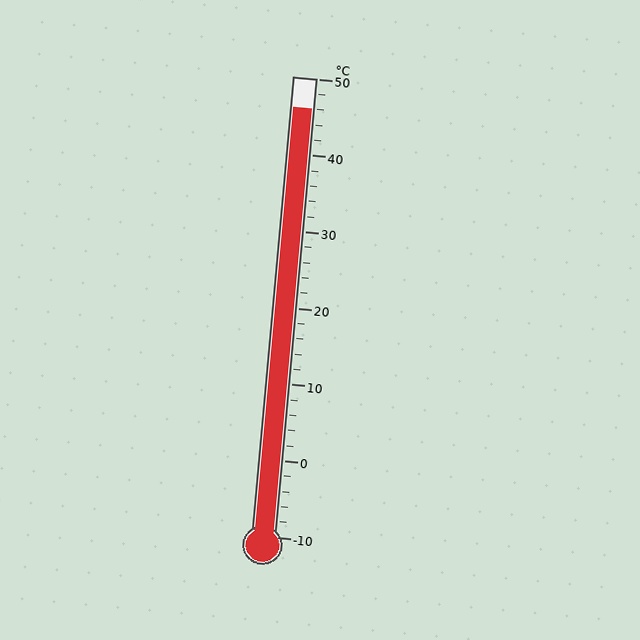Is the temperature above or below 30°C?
The temperature is above 30°C.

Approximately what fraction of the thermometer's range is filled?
The thermometer is filled to approximately 95% of its range.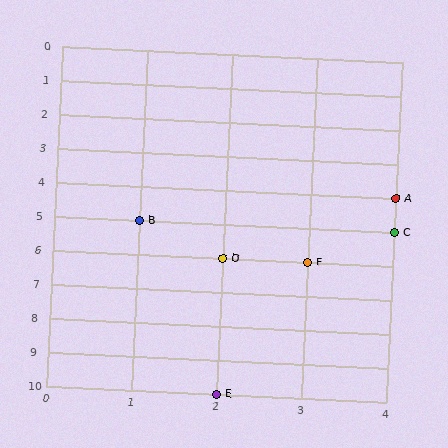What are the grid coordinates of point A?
Point A is at grid coordinates (4, 4).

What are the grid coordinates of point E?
Point E is at grid coordinates (2, 10).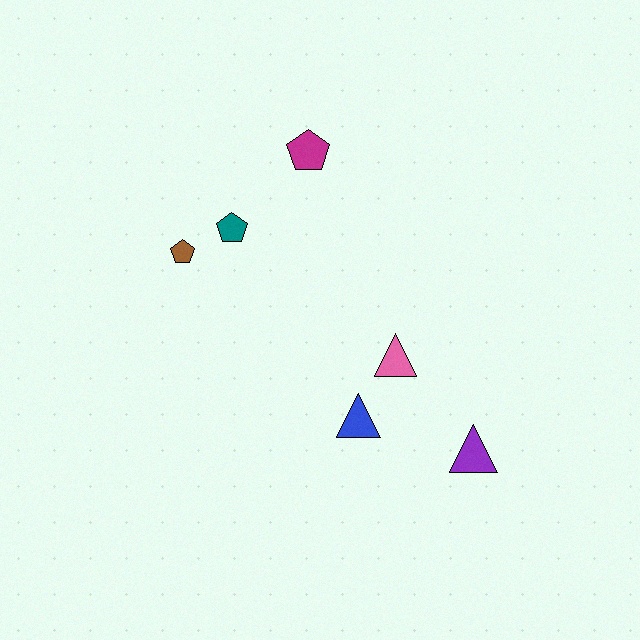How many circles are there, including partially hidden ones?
There are no circles.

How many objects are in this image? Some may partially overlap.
There are 6 objects.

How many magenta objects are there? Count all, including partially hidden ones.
There is 1 magenta object.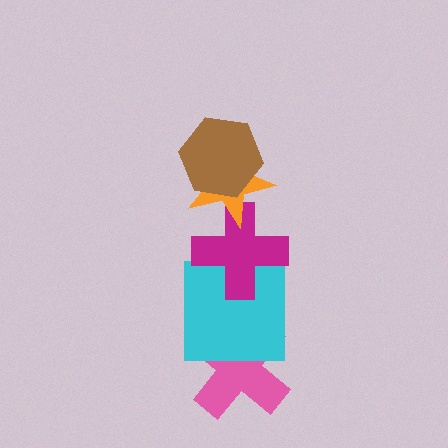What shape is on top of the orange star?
The brown hexagon is on top of the orange star.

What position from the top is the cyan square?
The cyan square is 4th from the top.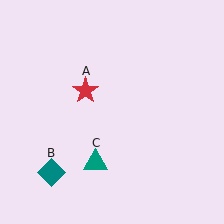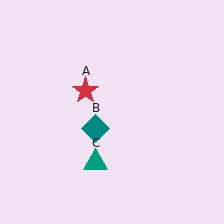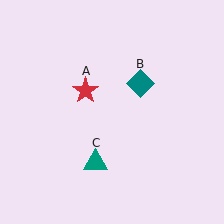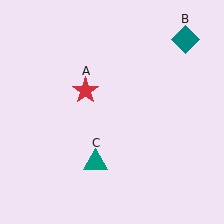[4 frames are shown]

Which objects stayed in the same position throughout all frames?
Red star (object A) and teal triangle (object C) remained stationary.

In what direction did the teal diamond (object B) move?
The teal diamond (object B) moved up and to the right.